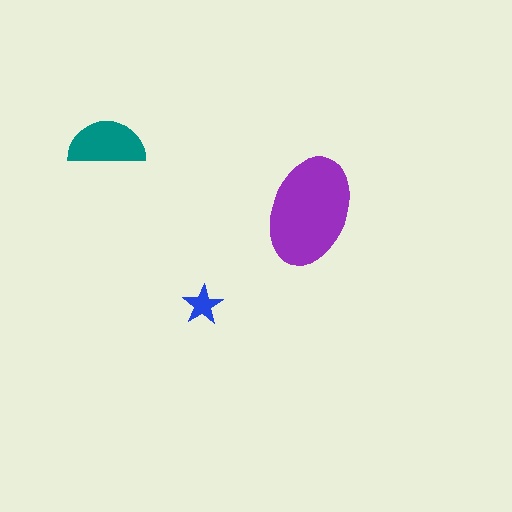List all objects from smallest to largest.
The blue star, the teal semicircle, the purple ellipse.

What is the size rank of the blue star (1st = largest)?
3rd.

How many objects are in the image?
There are 3 objects in the image.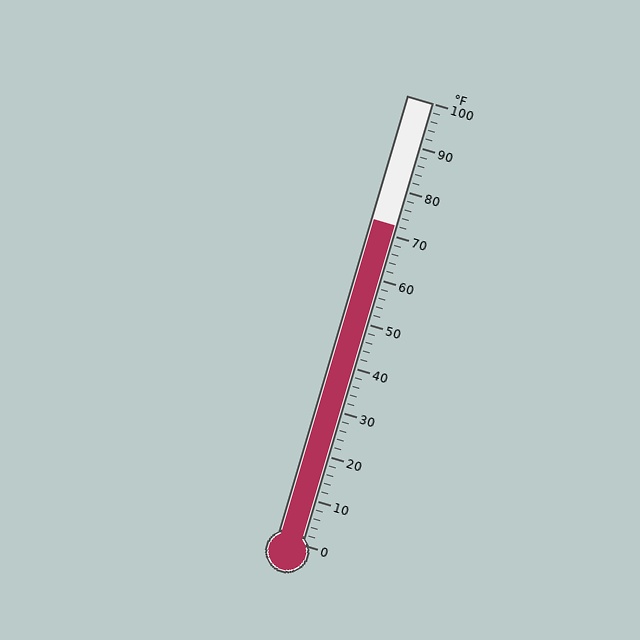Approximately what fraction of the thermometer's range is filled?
The thermometer is filled to approximately 70% of its range.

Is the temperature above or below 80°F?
The temperature is below 80°F.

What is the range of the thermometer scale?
The thermometer scale ranges from 0°F to 100°F.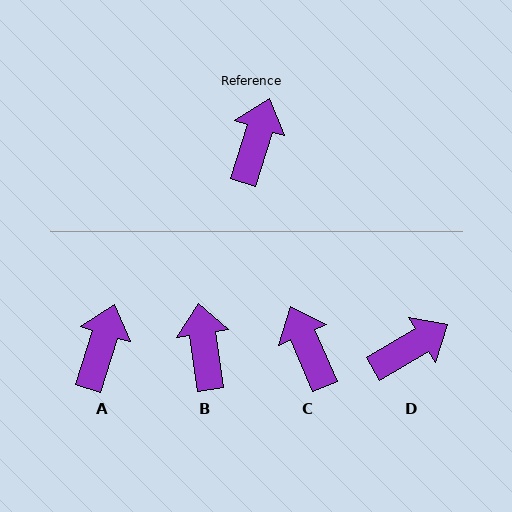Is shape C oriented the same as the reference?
No, it is off by about 41 degrees.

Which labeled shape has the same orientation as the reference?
A.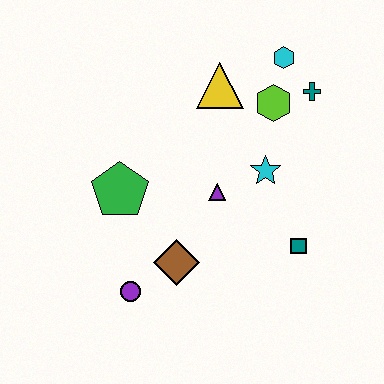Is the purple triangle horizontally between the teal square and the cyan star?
No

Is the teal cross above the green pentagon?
Yes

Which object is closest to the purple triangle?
The cyan star is closest to the purple triangle.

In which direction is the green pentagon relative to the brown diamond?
The green pentagon is above the brown diamond.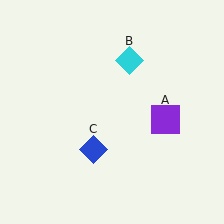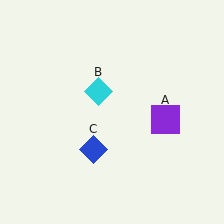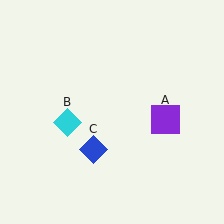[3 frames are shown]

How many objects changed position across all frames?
1 object changed position: cyan diamond (object B).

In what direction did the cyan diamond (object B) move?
The cyan diamond (object B) moved down and to the left.